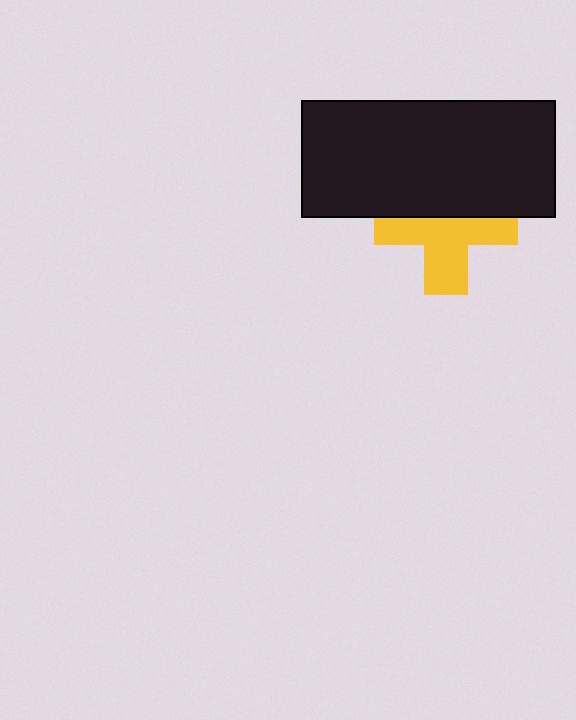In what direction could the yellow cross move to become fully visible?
The yellow cross could move down. That would shift it out from behind the black rectangle entirely.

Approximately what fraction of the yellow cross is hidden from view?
Roughly 42% of the yellow cross is hidden behind the black rectangle.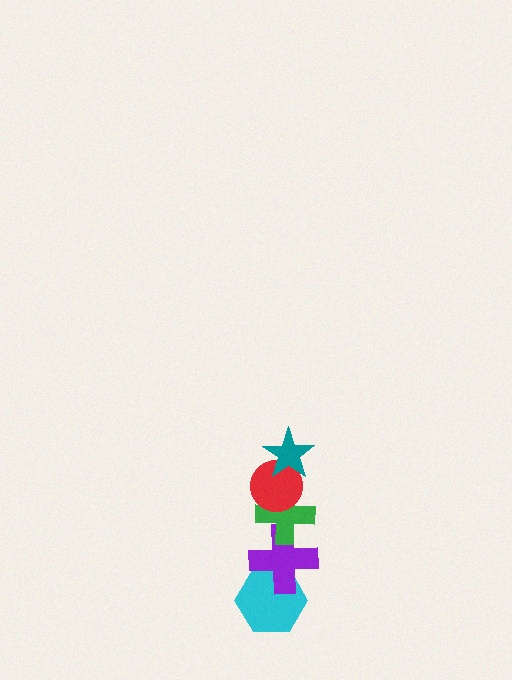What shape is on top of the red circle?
The teal star is on top of the red circle.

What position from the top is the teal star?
The teal star is 1st from the top.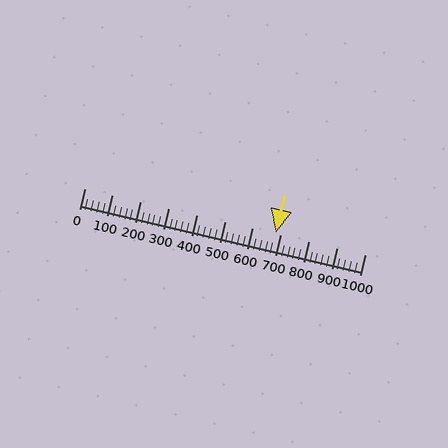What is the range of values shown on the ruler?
The ruler shows values from 0 to 1000.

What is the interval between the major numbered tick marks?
The major tick marks are spaced 100 units apart.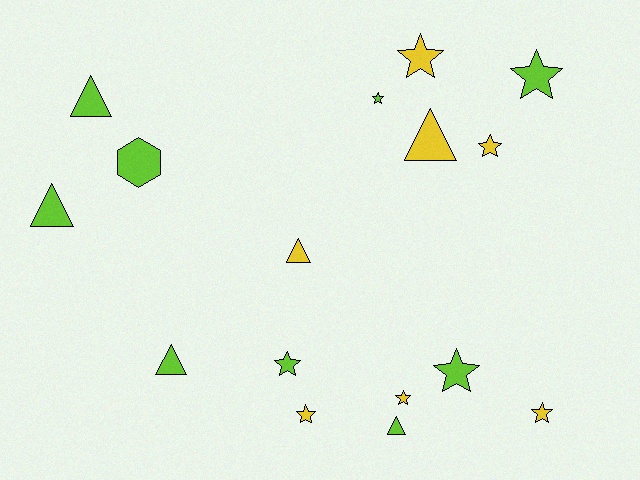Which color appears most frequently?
Lime, with 9 objects.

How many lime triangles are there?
There are 4 lime triangles.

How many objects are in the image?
There are 16 objects.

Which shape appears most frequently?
Star, with 9 objects.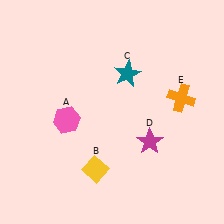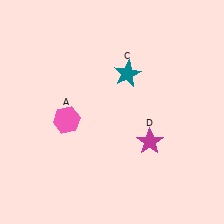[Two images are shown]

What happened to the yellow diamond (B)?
The yellow diamond (B) was removed in Image 2. It was in the bottom-left area of Image 1.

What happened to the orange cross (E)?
The orange cross (E) was removed in Image 2. It was in the top-right area of Image 1.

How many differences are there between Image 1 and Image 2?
There are 2 differences between the two images.